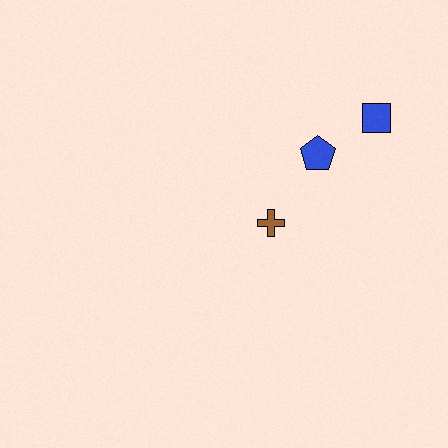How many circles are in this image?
There are no circles.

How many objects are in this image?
There are 3 objects.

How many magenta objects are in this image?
There are no magenta objects.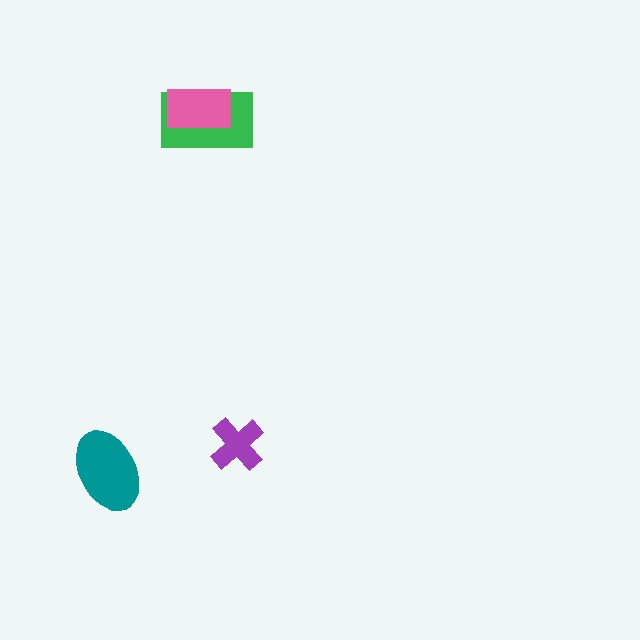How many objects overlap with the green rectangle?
1 object overlaps with the green rectangle.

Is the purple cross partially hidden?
No, no other shape covers it.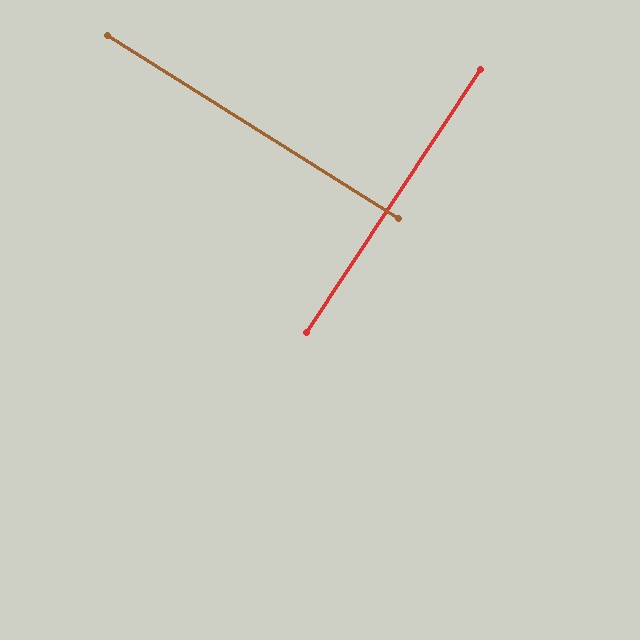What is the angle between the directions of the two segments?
Approximately 89 degrees.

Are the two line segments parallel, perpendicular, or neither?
Perpendicular — they meet at approximately 89°.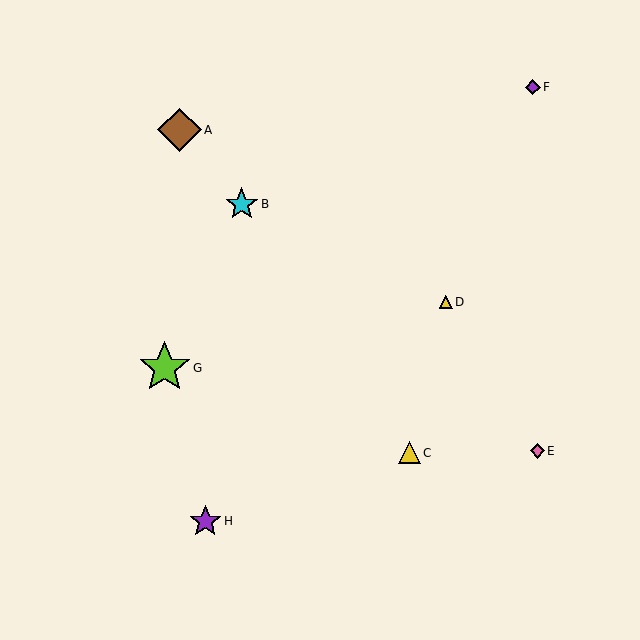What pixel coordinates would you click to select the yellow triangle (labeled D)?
Click at (446, 302) to select the yellow triangle D.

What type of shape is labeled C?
Shape C is a yellow triangle.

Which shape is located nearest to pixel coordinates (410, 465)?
The yellow triangle (labeled C) at (410, 453) is nearest to that location.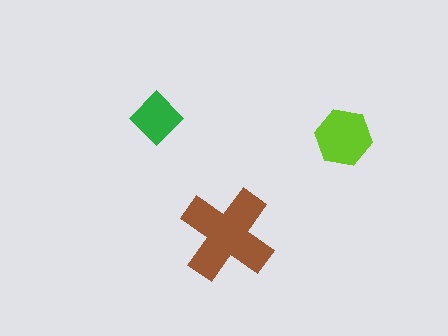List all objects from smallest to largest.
The green diamond, the lime hexagon, the brown cross.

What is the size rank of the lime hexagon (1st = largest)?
2nd.